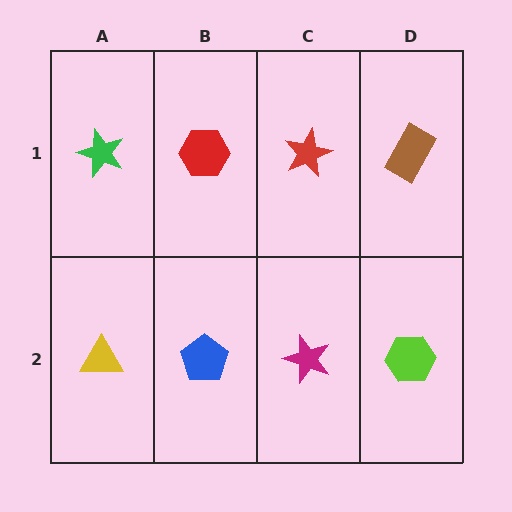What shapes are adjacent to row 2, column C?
A red star (row 1, column C), a blue pentagon (row 2, column B), a lime hexagon (row 2, column D).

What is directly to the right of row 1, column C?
A brown rectangle.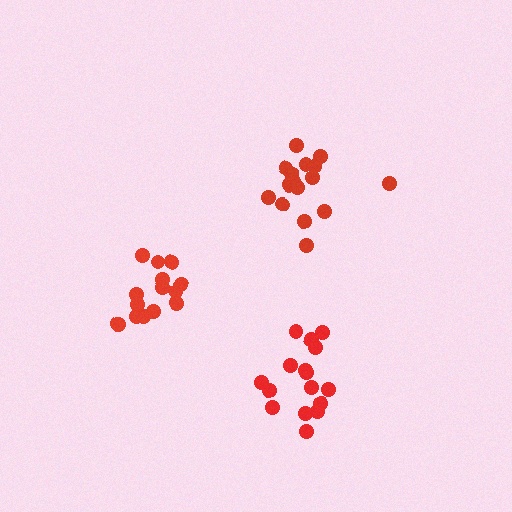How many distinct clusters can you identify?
There are 3 distinct clusters.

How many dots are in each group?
Group 1: 17 dots, Group 2: 15 dots, Group 3: 16 dots (48 total).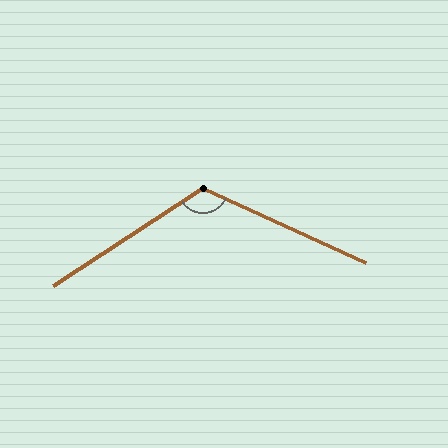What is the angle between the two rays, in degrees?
Approximately 122 degrees.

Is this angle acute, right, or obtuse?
It is obtuse.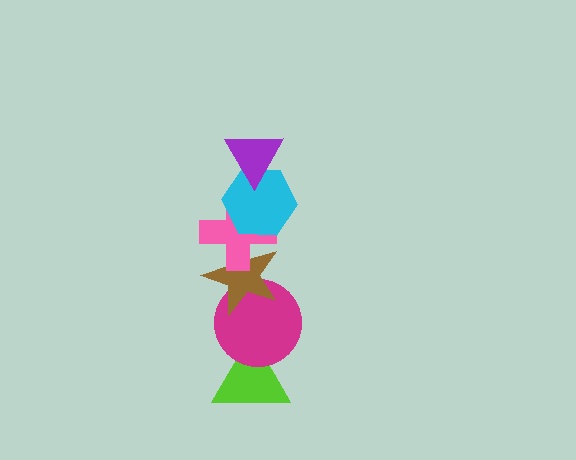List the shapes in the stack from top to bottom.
From top to bottom: the purple triangle, the cyan hexagon, the pink cross, the brown star, the magenta circle, the lime triangle.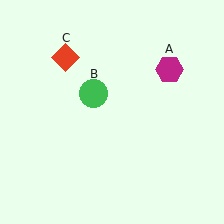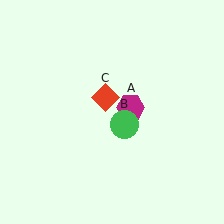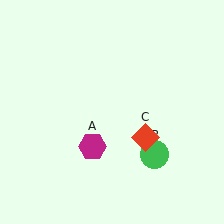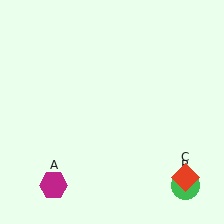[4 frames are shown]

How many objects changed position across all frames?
3 objects changed position: magenta hexagon (object A), green circle (object B), red diamond (object C).